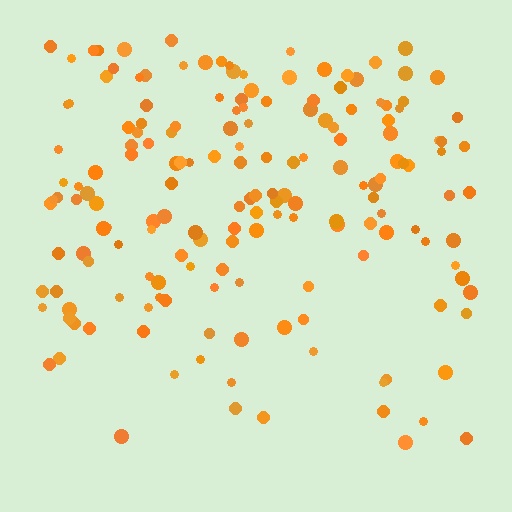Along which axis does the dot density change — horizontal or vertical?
Vertical.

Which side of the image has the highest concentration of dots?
The top.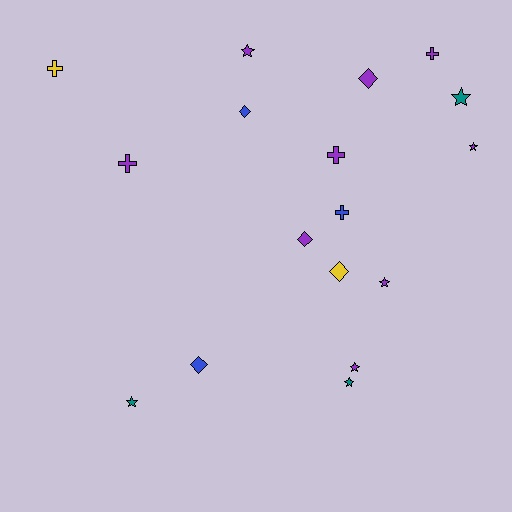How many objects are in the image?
There are 17 objects.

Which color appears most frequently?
Purple, with 9 objects.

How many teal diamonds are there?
There are no teal diamonds.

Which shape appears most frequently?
Star, with 7 objects.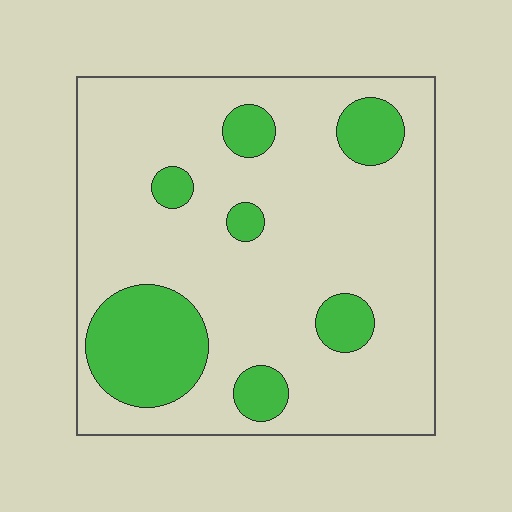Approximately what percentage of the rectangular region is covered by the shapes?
Approximately 20%.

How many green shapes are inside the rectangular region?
7.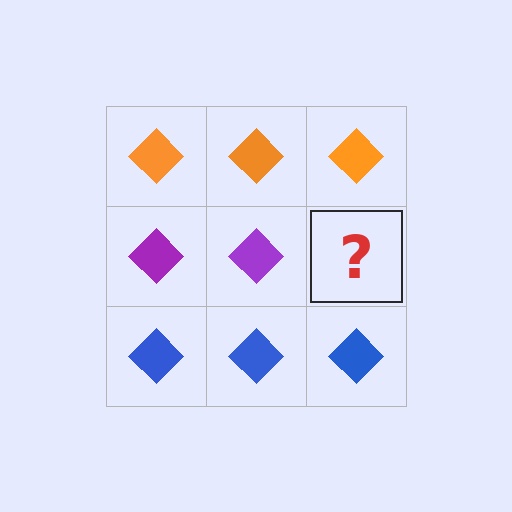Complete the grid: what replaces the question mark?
The question mark should be replaced with a purple diamond.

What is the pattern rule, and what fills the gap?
The rule is that each row has a consistent color. The gap should be filled with a purple diamond.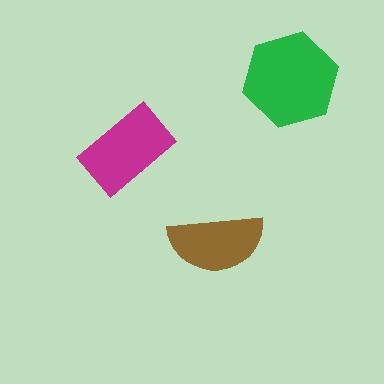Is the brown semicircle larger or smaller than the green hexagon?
Smaller.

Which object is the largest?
The green hexagon.